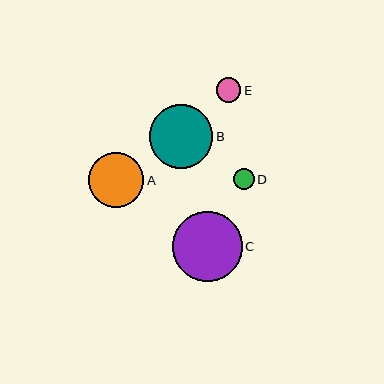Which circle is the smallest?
Circle D is the smallest with a size of approximately 20 pixels.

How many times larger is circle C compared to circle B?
Circle C is approximately 1.1 times the size of circle B.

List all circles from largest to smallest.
From largest to smallest: C, B, A, E, D.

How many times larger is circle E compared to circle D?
Circle E is approximately 1.2 times the size of circle D.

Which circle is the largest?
Circle C is the largest with a size of approximately 70 pixels.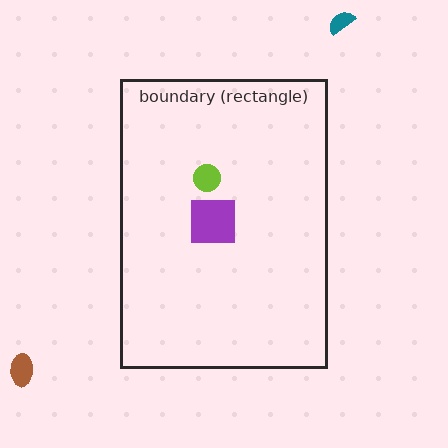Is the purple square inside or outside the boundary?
Inside.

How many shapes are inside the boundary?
2 inside, 2 outside.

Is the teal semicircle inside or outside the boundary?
Outside.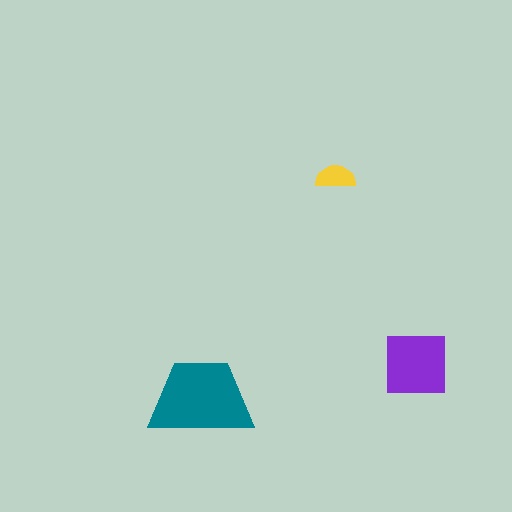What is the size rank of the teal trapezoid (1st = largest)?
1st.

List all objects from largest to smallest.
The teal trapezoid, the purple square, the yellow semicircle.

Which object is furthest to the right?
The purple square is rightmost.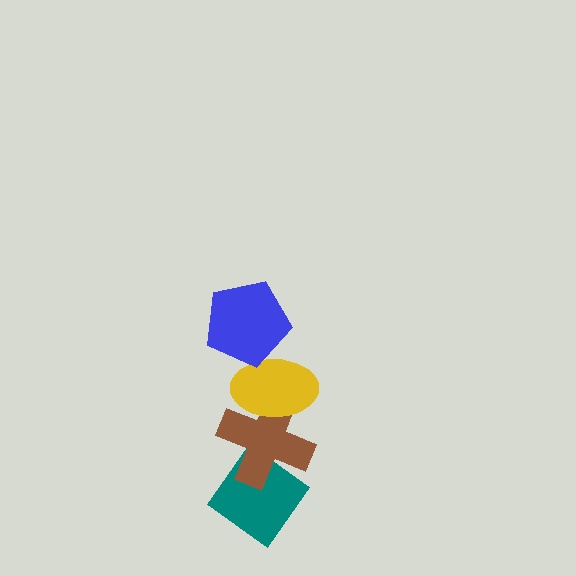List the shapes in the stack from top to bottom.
From top to bottom: the blue pentagon, the yellow ellipse, the brown cross, the teal diamond.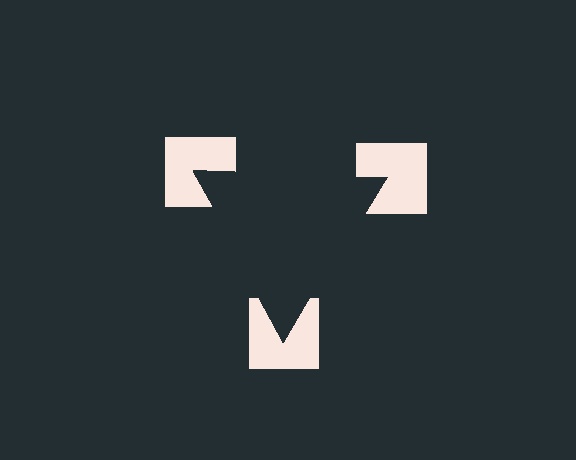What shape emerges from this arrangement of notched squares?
An illusory triangle — its edges are inferred from the aligned wedge cuts in the notched squares, not physically drawn.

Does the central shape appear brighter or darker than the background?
It typically appears slightly darker than the background, even though no actual brightness change is drawn.